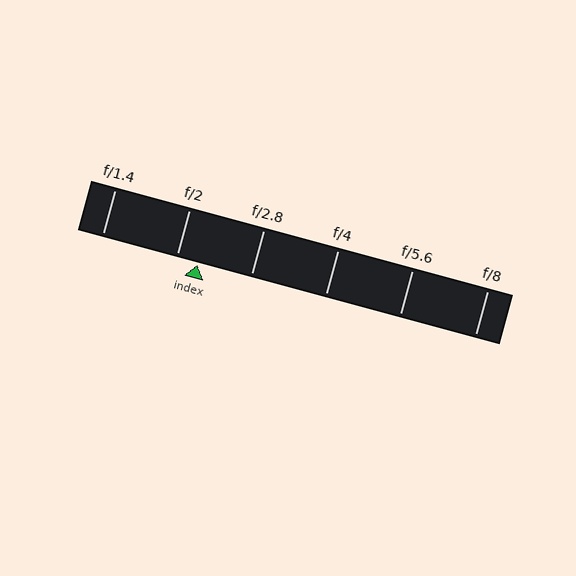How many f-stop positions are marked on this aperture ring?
There are 6 f-stop positions marked.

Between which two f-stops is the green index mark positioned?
The index mark is between f/2 and f/2.8.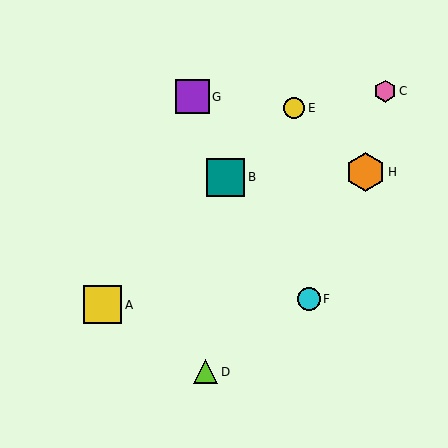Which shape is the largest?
The orange hexagon (labeled H) is the largest.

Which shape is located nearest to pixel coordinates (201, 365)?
The lime triangle (labeled D) at (206, 372) is nearest to that location.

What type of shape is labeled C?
Shape C is a pink hexagon.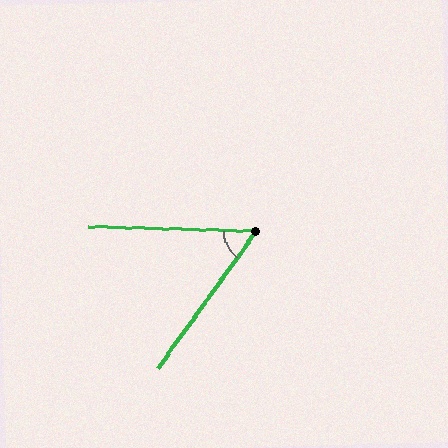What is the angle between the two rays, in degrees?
Approximately 56 degrees.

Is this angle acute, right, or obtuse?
It is acute.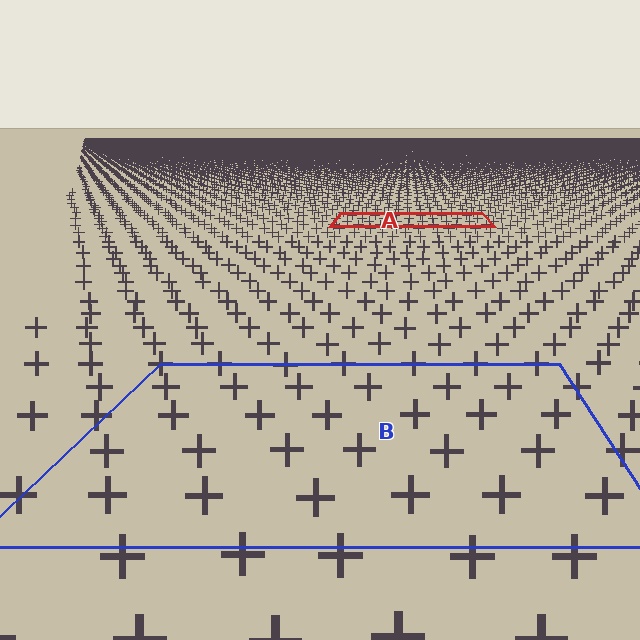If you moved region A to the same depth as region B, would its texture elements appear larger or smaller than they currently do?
They would appear larger. At a closer depth, the same texture elements are projected at a bigger on-screen size.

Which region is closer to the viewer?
Region B is closer. The texture elements there are larger and more spread out.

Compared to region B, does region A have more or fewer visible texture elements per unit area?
Region A has more texture elements per unit area — they are packed more densely because it is farther away.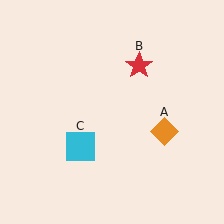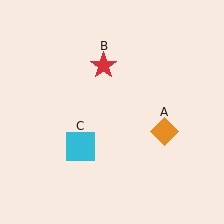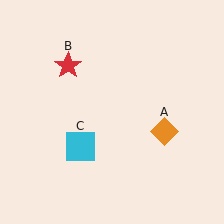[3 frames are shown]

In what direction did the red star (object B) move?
The red star (object B) moved left.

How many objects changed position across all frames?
1 object changed position: red star (object B).